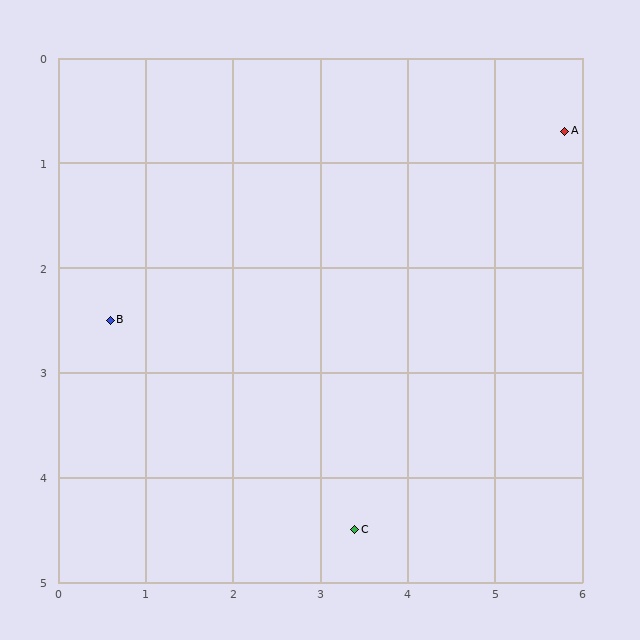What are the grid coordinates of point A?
Point A is at approximately (5.8, 0.7).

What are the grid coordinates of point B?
Point B is at approximately (0.6, 2.5).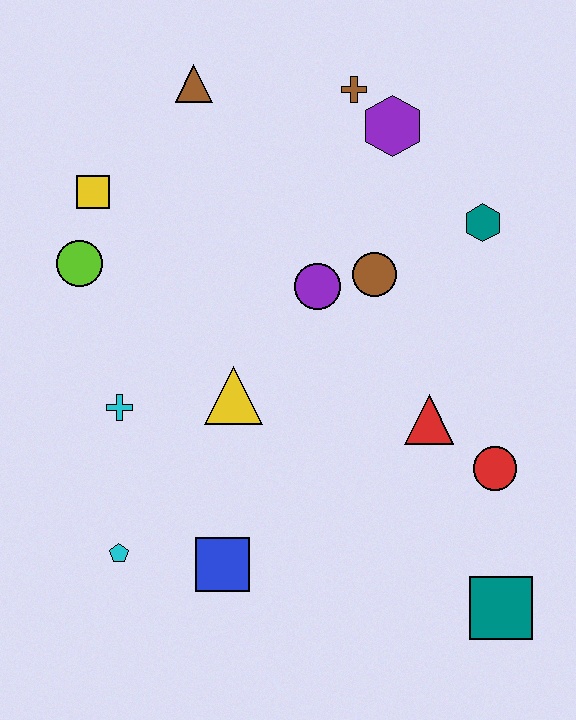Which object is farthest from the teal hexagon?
The cyan pentagon is farthest from the teal hexagon.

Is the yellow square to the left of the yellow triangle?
Yes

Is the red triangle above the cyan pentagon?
Yes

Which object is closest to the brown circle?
The purple circle is closest to the brown circle.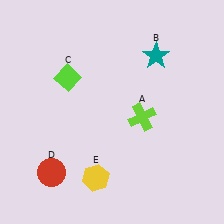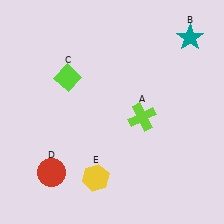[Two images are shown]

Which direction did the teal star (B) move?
The teal star (B) moved right.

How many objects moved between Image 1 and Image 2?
1 object moved between the two images.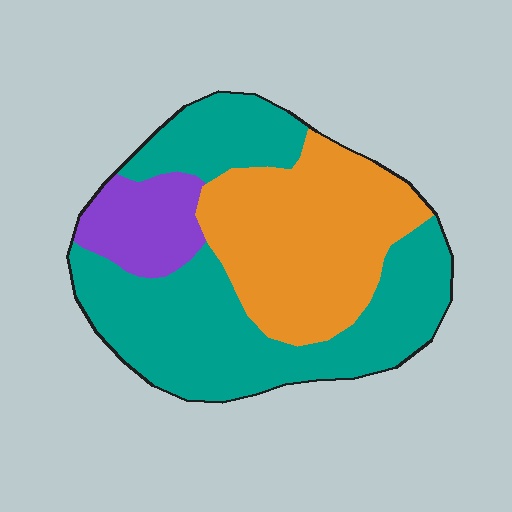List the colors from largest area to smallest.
From largest to smallest: teal, orange, purple.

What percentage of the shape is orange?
Orange takes up between a third and a half of the shape.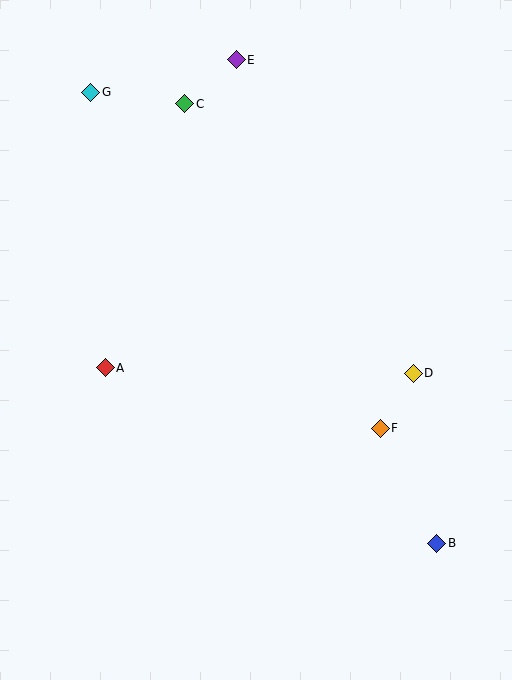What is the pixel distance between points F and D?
The distance between F and D is 65 pixels.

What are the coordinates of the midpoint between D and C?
The midpoint between D and C is at (299, 238).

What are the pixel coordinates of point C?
Point C is at (185, 104).